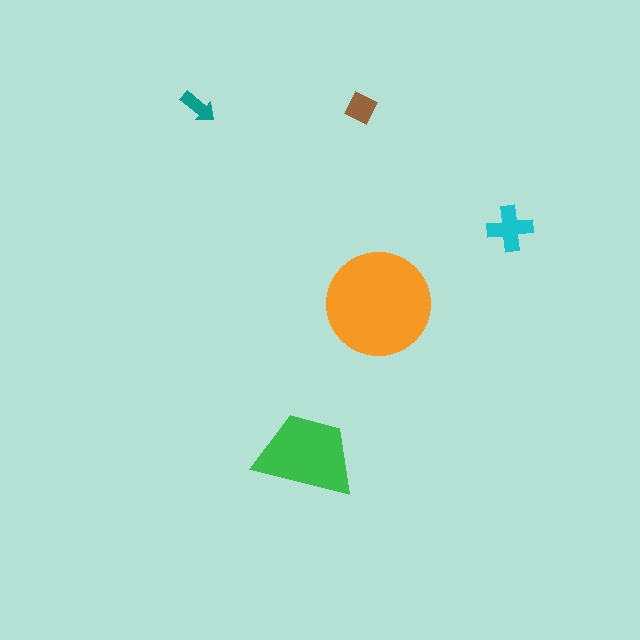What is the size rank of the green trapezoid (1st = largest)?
2nd.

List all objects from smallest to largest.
The teal arrow, the brown diamond, the cyan cross, the green trapezoid, the orange circle.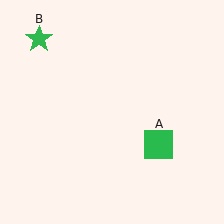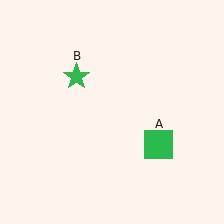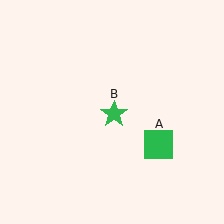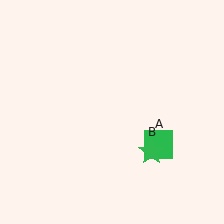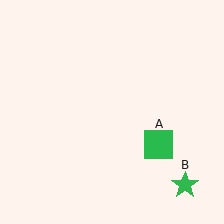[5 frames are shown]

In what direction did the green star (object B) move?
The green star (object B) moved down and to the right.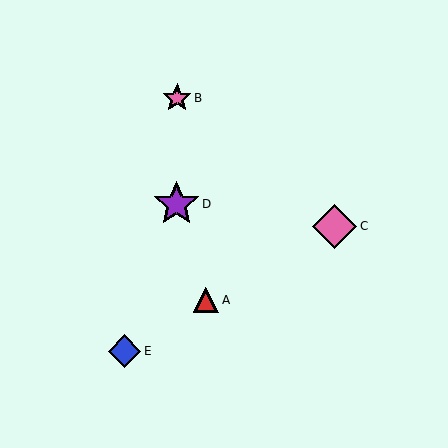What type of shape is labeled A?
Shape A is a red triangle.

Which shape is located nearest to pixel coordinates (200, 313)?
The red triangle (labeled A) at (206, 300) is nearest to that location.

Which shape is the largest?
The purple star (labeled D) is the largest.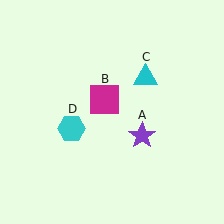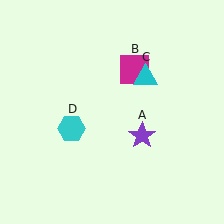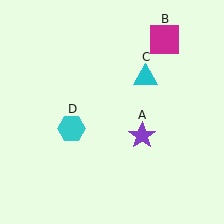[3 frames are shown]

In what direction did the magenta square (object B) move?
The magenta square (object B) moved up and to the right.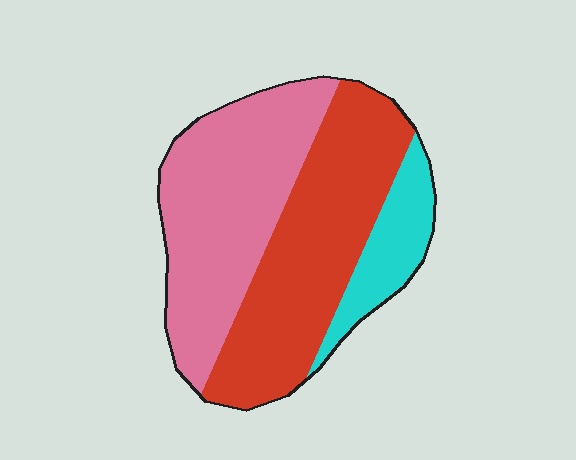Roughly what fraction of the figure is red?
Red covers around 45% of the figure.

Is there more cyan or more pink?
Pink.